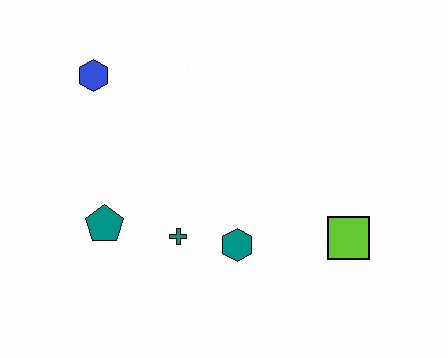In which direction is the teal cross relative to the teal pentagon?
The teal cross is to the right of the teal pentagon.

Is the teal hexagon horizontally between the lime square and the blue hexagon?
Yes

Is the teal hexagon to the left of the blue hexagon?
No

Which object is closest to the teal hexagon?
The teal cross is closest to the teal hexagon.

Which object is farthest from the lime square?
The blue hexagon is farthest from the lime square.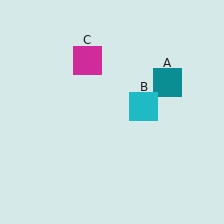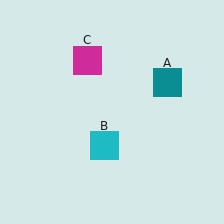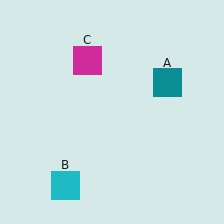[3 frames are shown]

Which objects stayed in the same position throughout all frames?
Teal square (object A) and magenta square (object C) remained stationary.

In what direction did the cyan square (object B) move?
The cyan square (object B) moved down and to the left.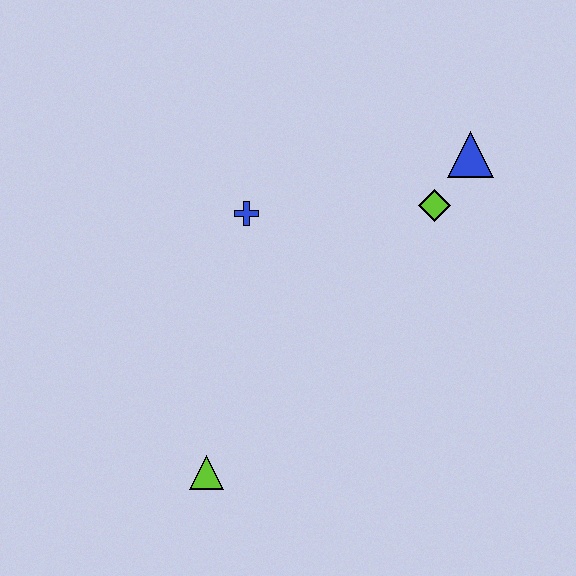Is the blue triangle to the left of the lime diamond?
No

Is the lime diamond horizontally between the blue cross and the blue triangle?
Yes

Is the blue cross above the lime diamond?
No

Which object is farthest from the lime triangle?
The blue triangle is farthest from the lime triangle.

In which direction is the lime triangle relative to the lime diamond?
The lime triangle is below the lime diamond.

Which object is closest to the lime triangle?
The blue cross is closest to the lime triangle.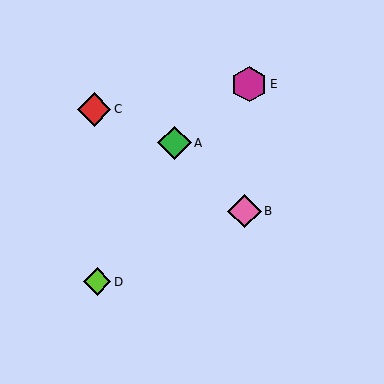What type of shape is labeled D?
Shape D is a lime diamond.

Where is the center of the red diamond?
The center of the red diamond is at (94, 109).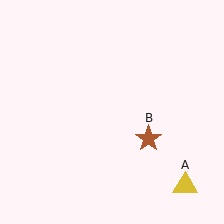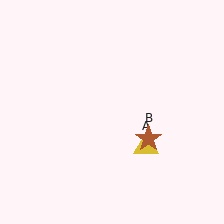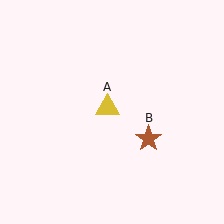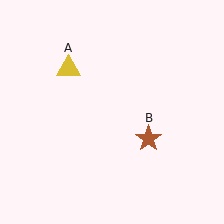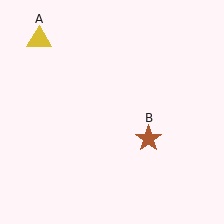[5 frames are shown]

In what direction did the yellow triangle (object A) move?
The yellow triangle (object A) moved up and to the left.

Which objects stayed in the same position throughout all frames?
Brown star (object B) remained stationary.